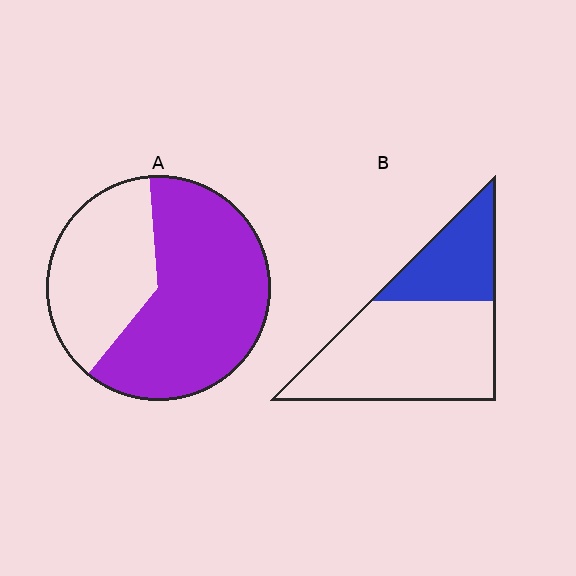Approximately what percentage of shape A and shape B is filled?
A is approximately 60% and B is approximately 30%.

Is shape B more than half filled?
No.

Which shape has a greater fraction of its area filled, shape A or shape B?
Shape A.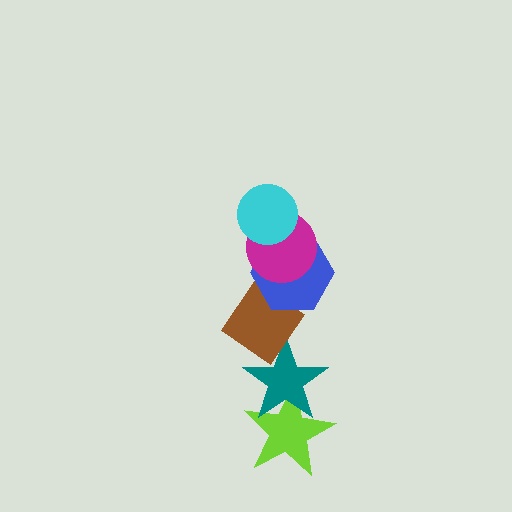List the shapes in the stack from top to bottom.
From top to bottom: the cyan circle, the magenta circle, the blue hexagon, the brown diamond, the teal star, the lime star.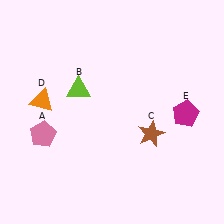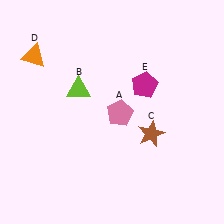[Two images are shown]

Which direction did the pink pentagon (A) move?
The pink pentagon (A) moved right.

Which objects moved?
The objects that moved are: the pink pentagon (A), the orange triangle (D), the magenta pentagon (E).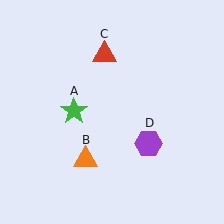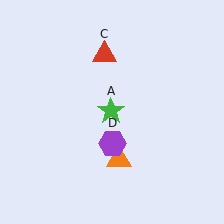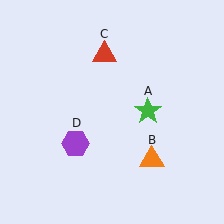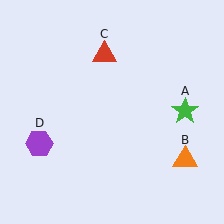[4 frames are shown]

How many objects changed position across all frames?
3 objects changed position: green star (object A), orange triangle (object B), purple hexagon (object D).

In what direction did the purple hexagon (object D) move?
The purple hexagon (object D) moved left.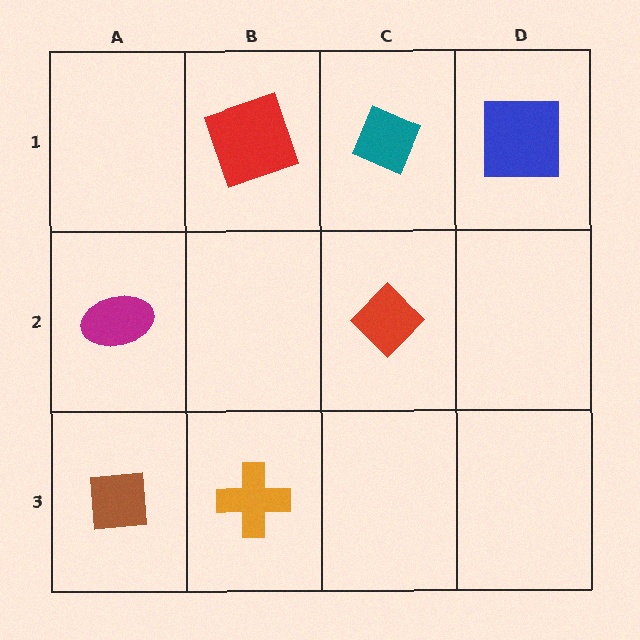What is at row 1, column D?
A blue square.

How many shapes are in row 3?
2 shapes.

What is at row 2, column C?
A red diamond.